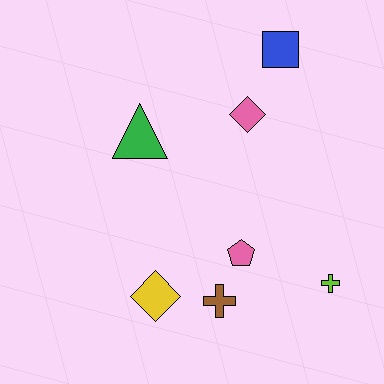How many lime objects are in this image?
There is 1 lime object.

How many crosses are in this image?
There are 2 crosses.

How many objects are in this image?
There are 7 objects.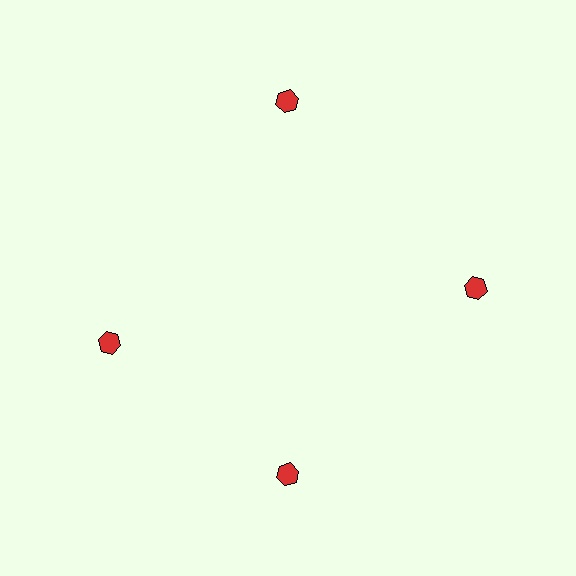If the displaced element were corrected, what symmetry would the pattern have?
It would have 4-fold rotational symmetry — the pattern would map onto itself every 90 degrees.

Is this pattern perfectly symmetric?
No. The 4 red hexagons are arranged in a ring, but one element near the 9 o'clock position is rotated out of alignment along the ring, breaking the 4-fold rotational symmetry.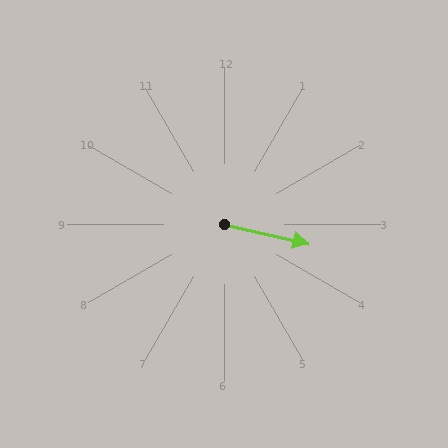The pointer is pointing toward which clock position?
Roughly 3 o'clock.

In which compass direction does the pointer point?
East.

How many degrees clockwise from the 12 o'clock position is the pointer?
Approximately 103 degrees.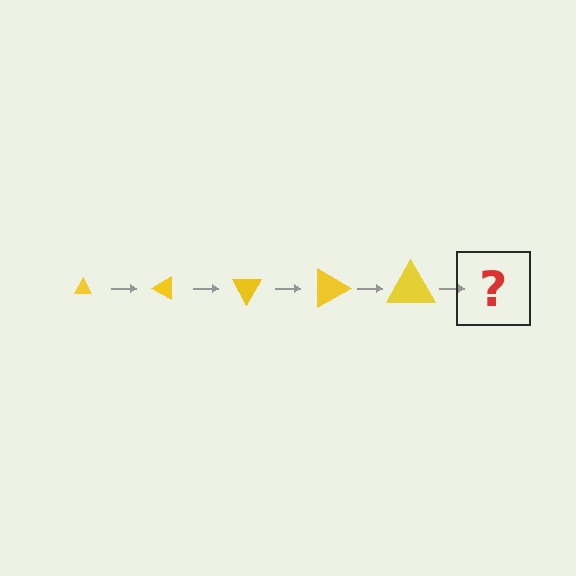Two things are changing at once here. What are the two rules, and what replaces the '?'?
The two rules are that the triangle grows larger each step and it rotates 30 degrees each step. The '?' should be a triangle, larger than the previous one and rotated 150 degrees from the start.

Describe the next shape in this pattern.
It should be a triangle, larger than the previous one and rotated 150 degrees from the start.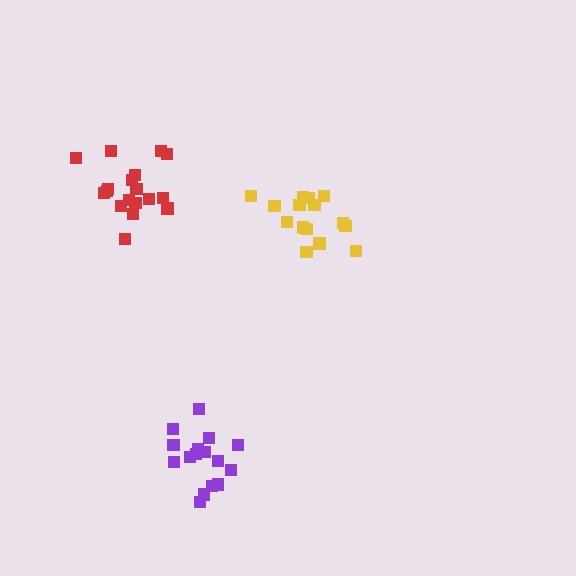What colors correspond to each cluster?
The clusters are colored: red, yellow, purple.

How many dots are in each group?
Group 1: 18 dots, Group 2: 15 dots, Group 3: 16 dots (49 total).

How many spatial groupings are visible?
There are 3 spatial groupings.